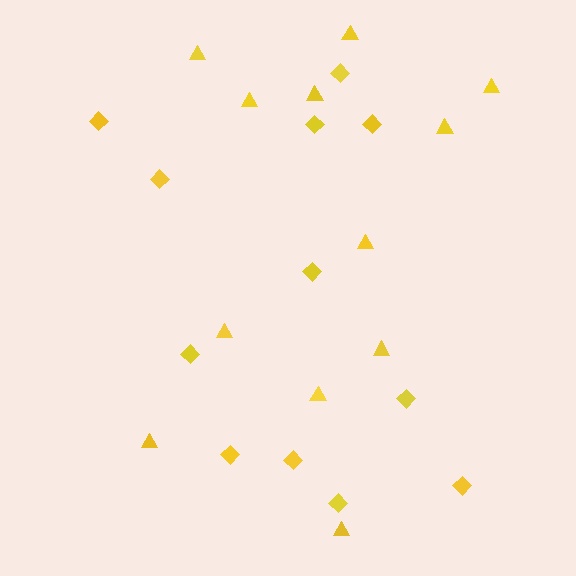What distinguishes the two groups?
There are 2 groups: one group of diamonds (12) and one group of triangles (12).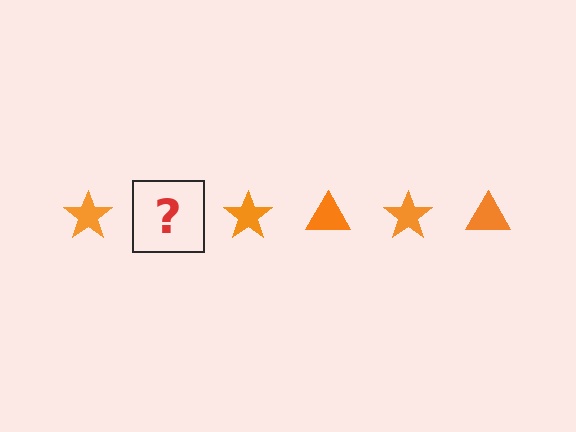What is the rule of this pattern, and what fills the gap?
The rule is that the pattern cycles through star, triangle shapes in orange. The gap should be filled with an orange triangle.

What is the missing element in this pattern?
The missing element is an orange triangle.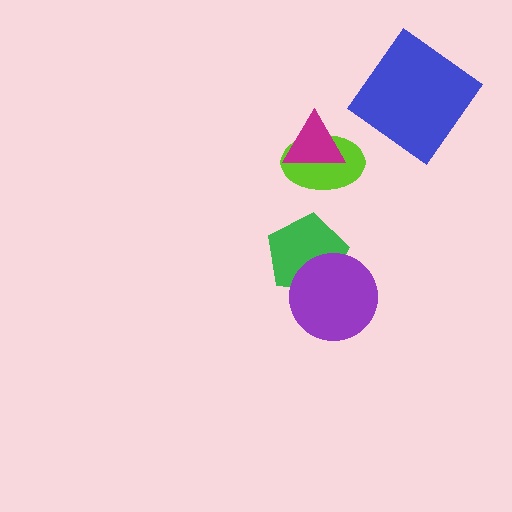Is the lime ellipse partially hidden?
Yes, it is partially covered by another shape.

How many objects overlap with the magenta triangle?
1 object overlaps with the magenta triangle.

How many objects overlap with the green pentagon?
1 object overlaps with the green pentagon.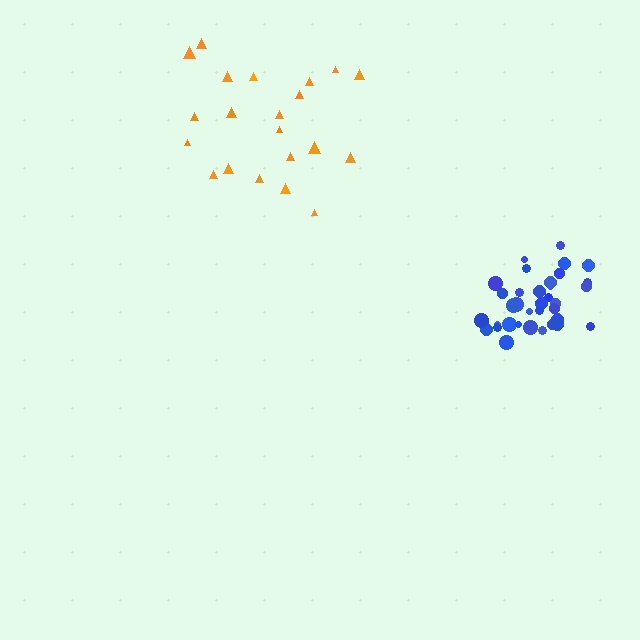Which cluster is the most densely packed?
Blue.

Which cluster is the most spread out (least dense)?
Orange.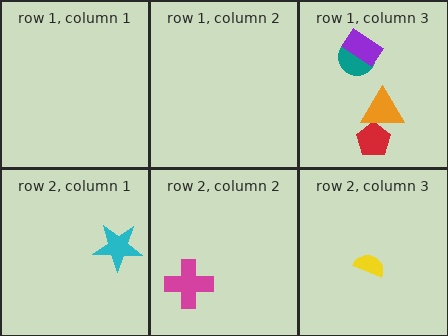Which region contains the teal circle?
The row 1, column 3 region.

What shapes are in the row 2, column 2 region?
The magenta cross.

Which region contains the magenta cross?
The row 2, column 2 region.